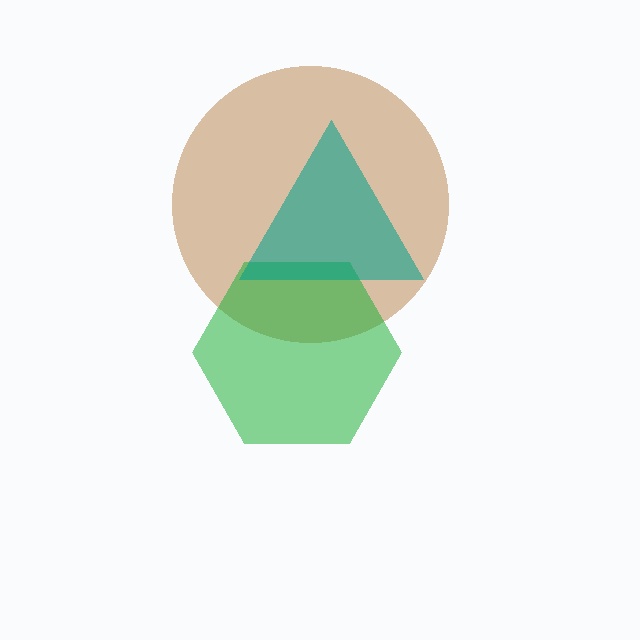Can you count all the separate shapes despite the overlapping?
Yes, there are 3 separate shapes.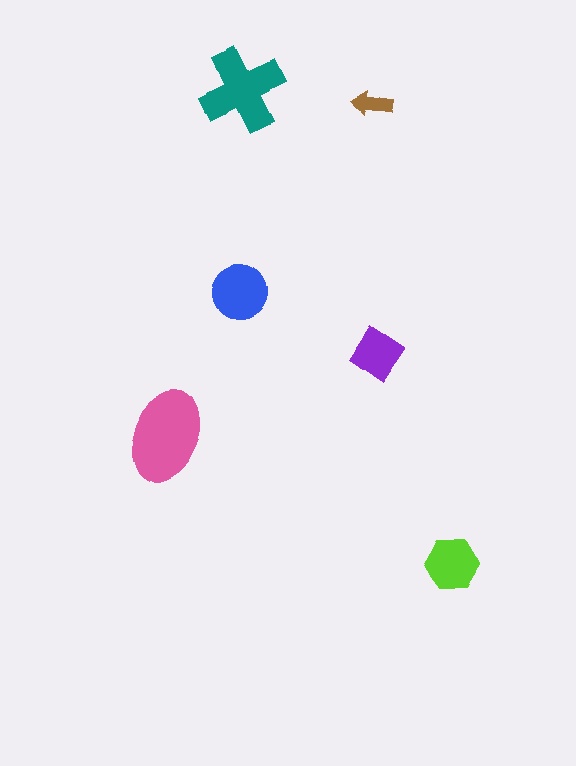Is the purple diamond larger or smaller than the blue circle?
Smaller.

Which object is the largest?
The pink ellipse.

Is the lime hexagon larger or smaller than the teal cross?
Smaller.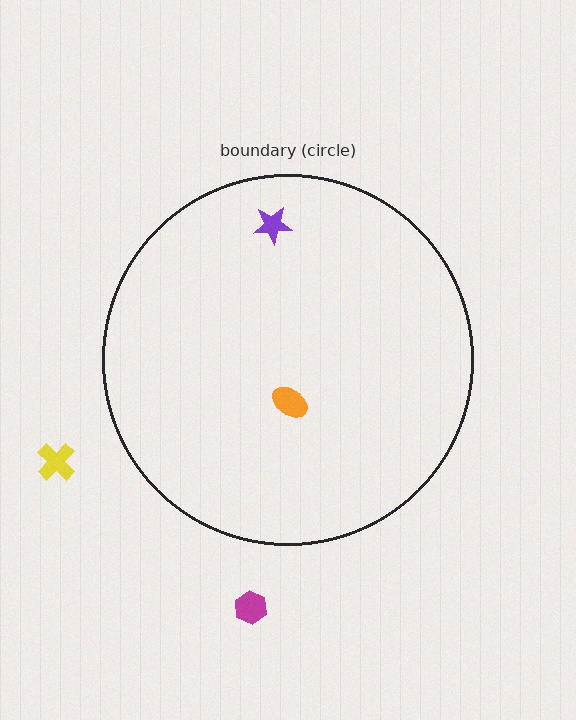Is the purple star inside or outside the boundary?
Inside.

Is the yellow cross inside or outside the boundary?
Outside.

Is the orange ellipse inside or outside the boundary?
Inside.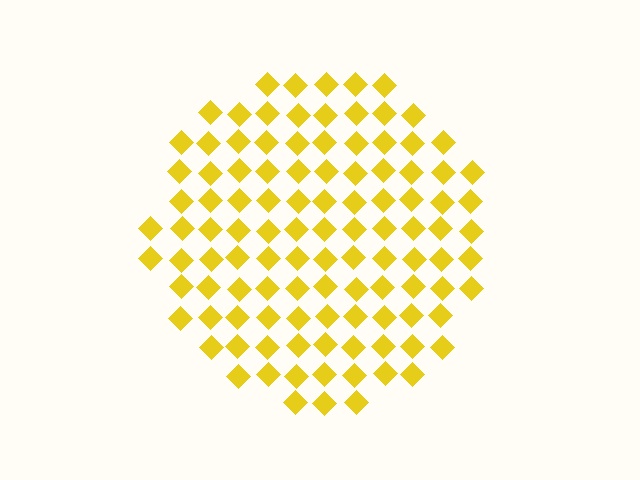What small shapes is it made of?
It is made of small diamonds.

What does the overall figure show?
The overall figure shows a circle.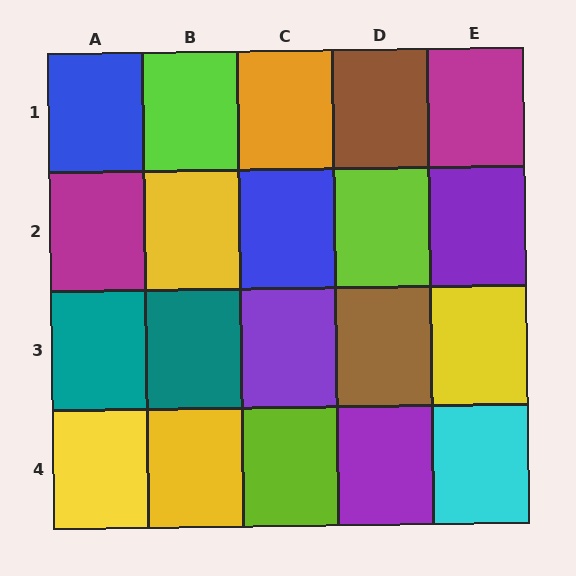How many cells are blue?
2 cells are blue.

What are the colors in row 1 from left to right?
Blue, lime, orange, brown, magenta.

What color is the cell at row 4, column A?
Yellow.